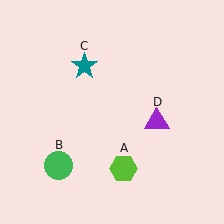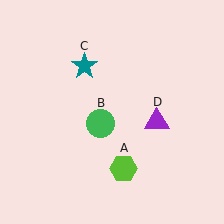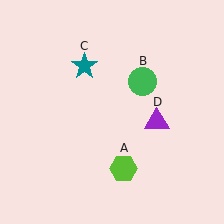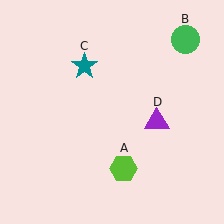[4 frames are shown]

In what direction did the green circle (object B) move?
The green circle (object B) moved up and to the right.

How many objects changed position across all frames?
1 object changed position: green circle (object B).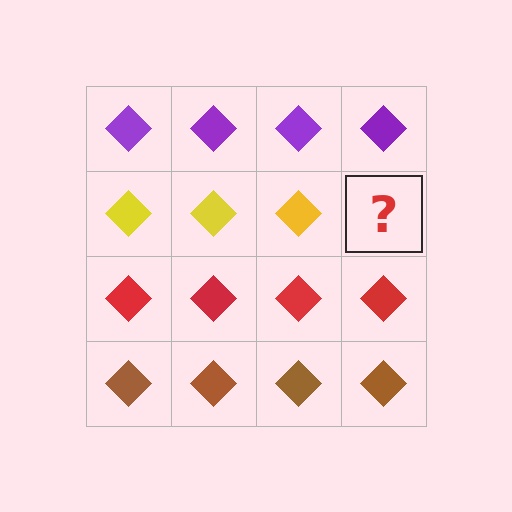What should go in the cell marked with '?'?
The missing cell should contain a yellow diamond.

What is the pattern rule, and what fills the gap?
The rule is that each row has a consistent color. The gap should be filled with a yellow diamond.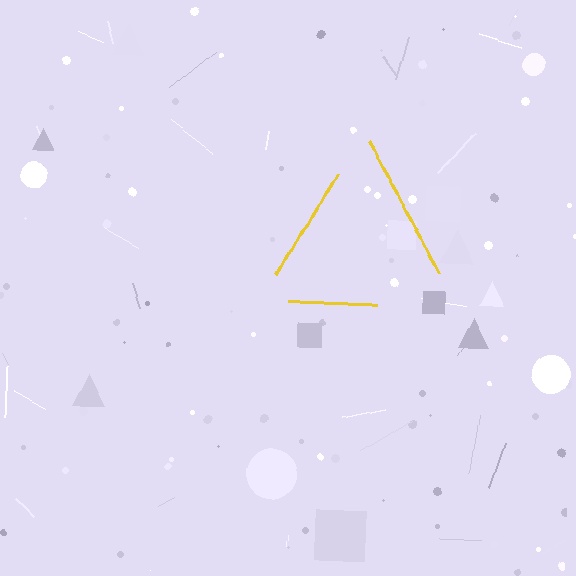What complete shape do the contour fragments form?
The contour fragments form a triangle.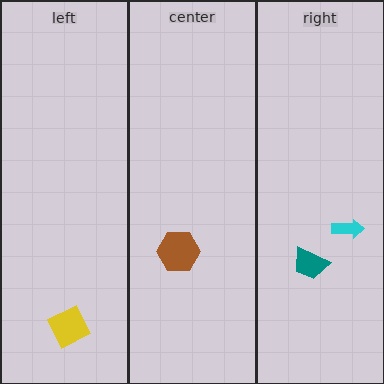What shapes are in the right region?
The teal trapezoid, the cyan arrow.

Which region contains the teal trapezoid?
The right region.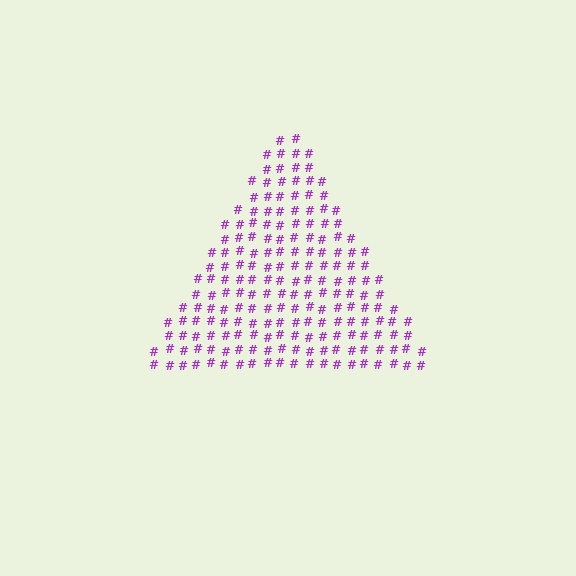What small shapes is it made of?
It is made of small hash symbols.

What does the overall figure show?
The overall figure shows a triangle.